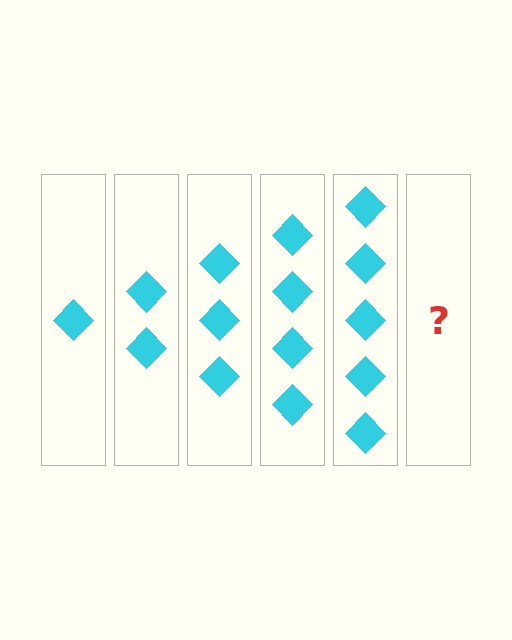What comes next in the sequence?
The next element should be 6 diamonds.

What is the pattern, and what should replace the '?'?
The pattern is that each step adds one more diamond. The '?' should be 6 diamonds.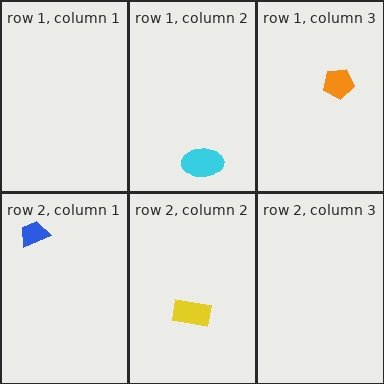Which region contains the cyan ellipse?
The row 1, column 2 region.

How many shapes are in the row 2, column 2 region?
1.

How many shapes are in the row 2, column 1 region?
1.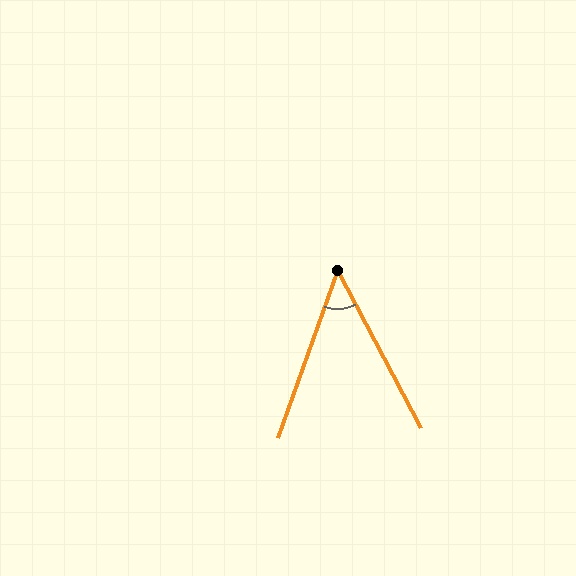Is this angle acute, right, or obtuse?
It is acute.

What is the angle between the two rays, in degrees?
Approximately 48 degrees.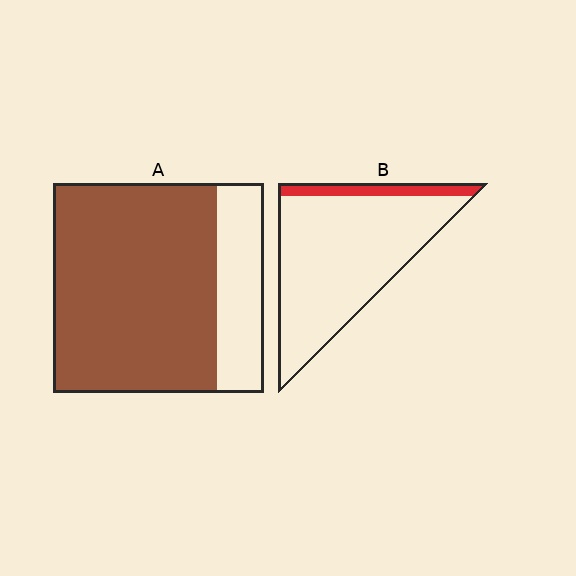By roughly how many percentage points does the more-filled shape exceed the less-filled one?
By roughly 65 percentage points (A over B).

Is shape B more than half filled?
No.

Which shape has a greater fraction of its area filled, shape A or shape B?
Shape A.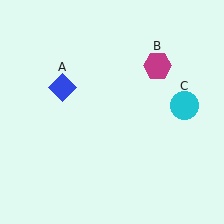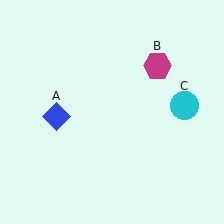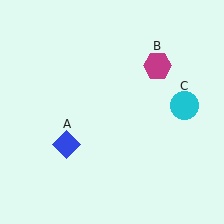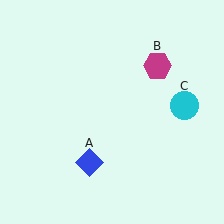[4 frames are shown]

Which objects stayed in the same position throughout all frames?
Magenta hexagon (object B) and cyan circle (object C) remained stationary.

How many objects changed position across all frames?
1 object changed position: blue diamond (object A).